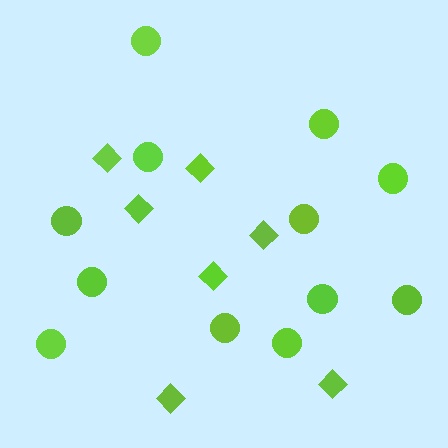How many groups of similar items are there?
There are 2 groups: one group of diamonds (7) and one group of circles (12).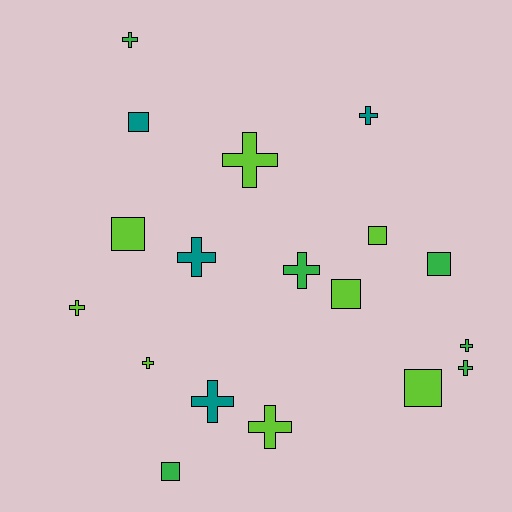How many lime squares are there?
There are 4 lime squares.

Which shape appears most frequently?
Cross, with 11 objects.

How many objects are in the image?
There are 18 objects.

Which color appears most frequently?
Lime, with 8 objects.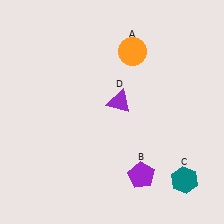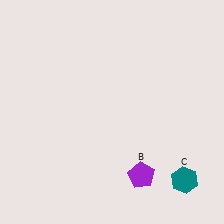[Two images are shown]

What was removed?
The orange circle (A), the purple triangle (D) were removed in Image 2.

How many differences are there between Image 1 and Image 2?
There are 2 differences between the two images.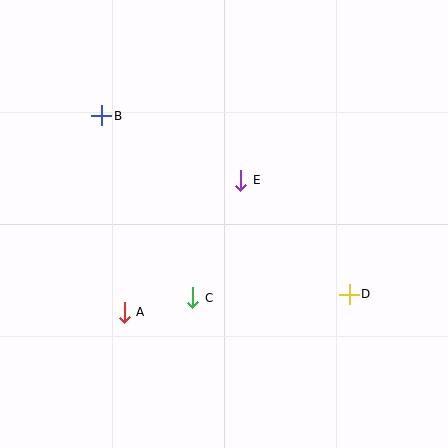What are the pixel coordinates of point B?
Point B is at (102, 116).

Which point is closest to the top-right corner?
Point E is closest to the top-right corner.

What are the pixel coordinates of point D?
Point D is at (349, 294).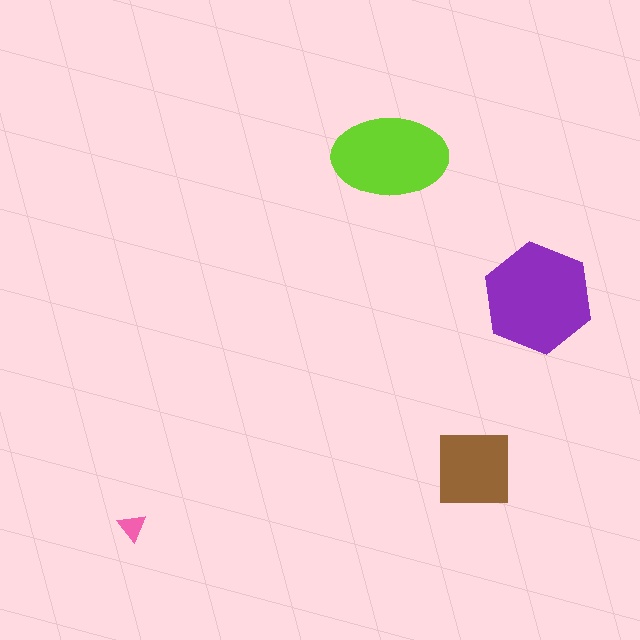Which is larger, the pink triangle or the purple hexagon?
The purple hexagon.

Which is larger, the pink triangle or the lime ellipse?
The lime ellipse.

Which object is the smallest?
The pink triangle.